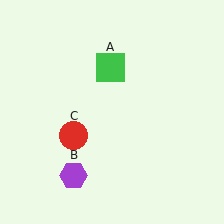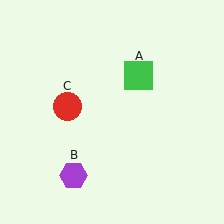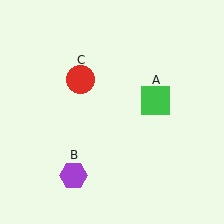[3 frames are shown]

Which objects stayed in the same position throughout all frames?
Purple hexagon (object B) remained stationary.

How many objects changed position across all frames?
2 objects changed position: green square (object A), red circle (object C).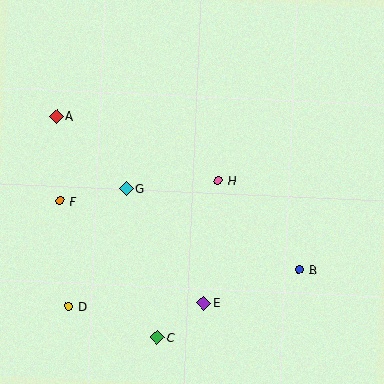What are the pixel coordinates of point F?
Point F is at (60, 201).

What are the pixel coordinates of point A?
Point A is at (56, 116).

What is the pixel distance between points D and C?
The distance between D and C is 94 pixels.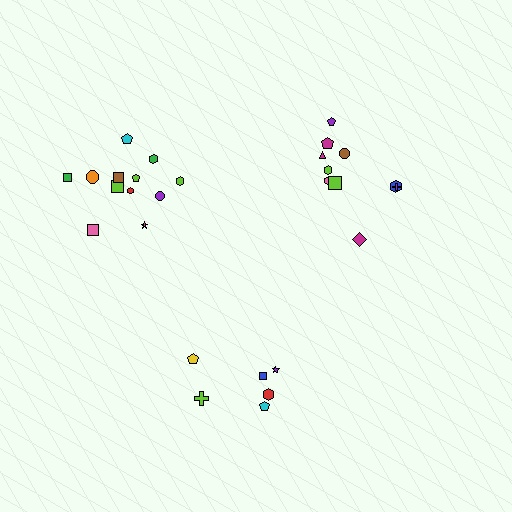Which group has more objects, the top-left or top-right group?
The top-left group.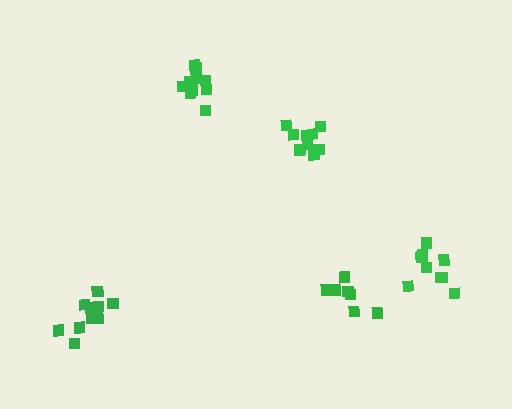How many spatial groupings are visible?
There are 5 spatial groupings.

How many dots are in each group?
Group 1: 7 dots, Group 2: 10 dots, Group 3: 11 dots, Group 4: 10 dots, Group 5: 11 dots (49 total).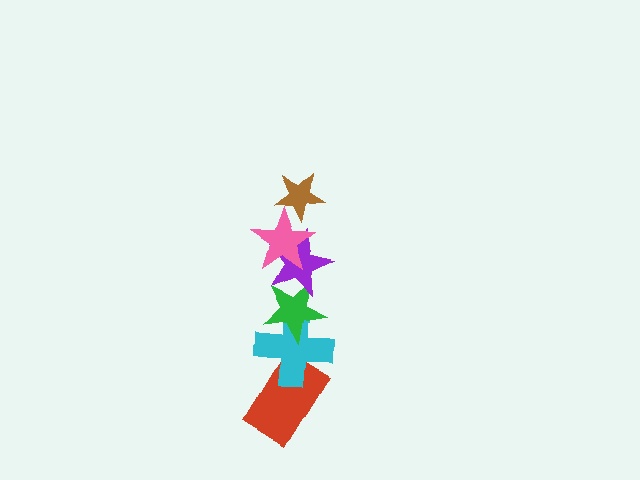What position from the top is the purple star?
The purple star is 3rd from the top.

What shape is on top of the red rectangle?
The cyan cross is on top of the red rectangle.